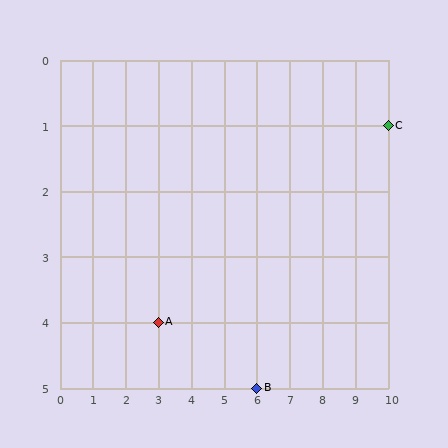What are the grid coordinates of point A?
Point A is at grid coordinates (3, 4).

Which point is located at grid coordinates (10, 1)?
Point C is at (10, 1).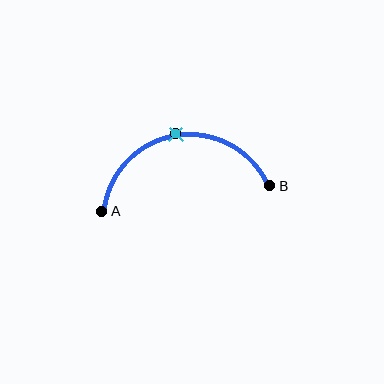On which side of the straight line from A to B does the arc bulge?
The arc bulges above the straight line connecting A and B.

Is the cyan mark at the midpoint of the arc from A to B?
Yes. The cyan mark lies on the arc at equal arc-length from both A and B — it is the arc midpoint.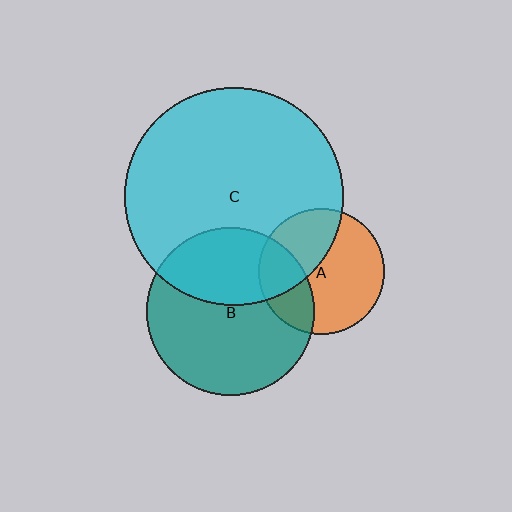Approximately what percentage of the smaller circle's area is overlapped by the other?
Approximately 40%.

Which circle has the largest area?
Circle C (cyan).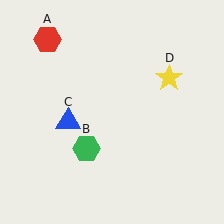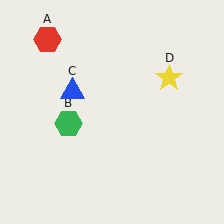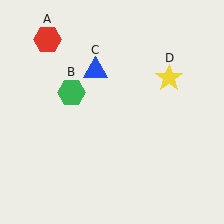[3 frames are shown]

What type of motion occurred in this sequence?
The green hexagon (object B), blue triangle (object C) rotated clockwise around the center of the scene.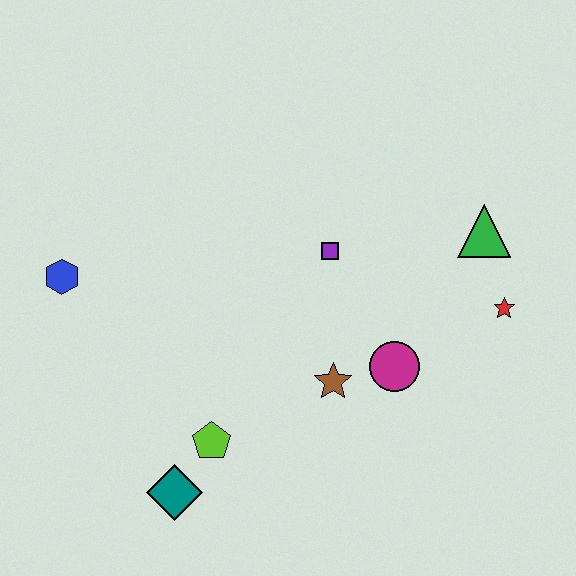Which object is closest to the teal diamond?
The lime pentagon is closest to the teal diamond.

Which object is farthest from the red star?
The blue hexagon is farthest from the red star.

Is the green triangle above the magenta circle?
Yes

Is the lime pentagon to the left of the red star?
Yes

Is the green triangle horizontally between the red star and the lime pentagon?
Yes